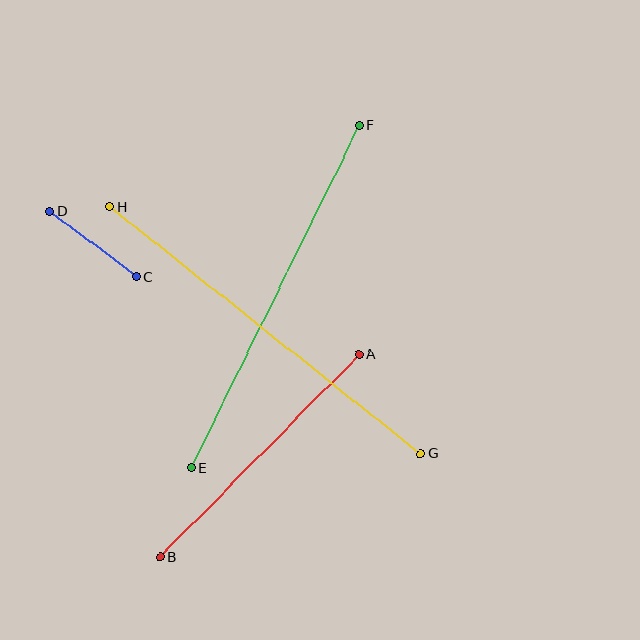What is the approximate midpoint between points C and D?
The midpoint is at approximately (93, 244) pixels.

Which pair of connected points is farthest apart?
Points G and H are farthest apart.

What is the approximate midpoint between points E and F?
The midpoint is at approximately (275, 297) pixels.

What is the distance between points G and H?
The distance is approximately 397 pixels.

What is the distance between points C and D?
The distance is approximately 108 pixels.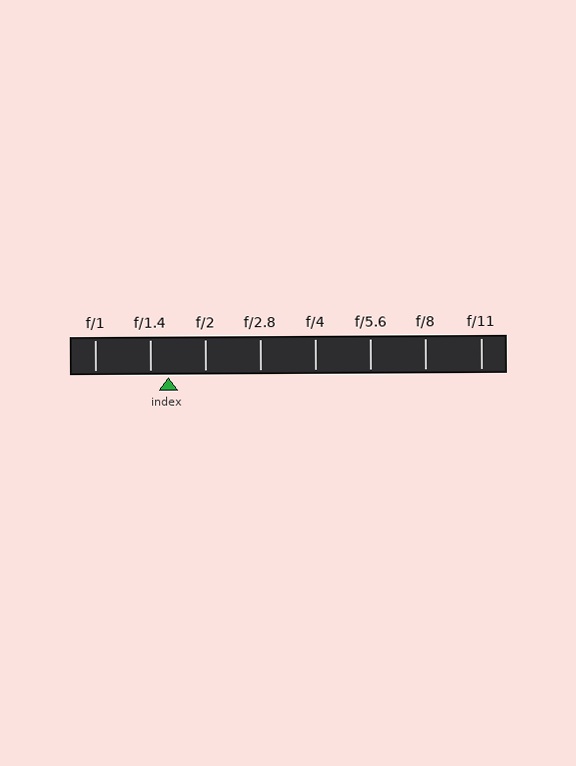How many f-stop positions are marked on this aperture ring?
There are 8 f-stop positions marked.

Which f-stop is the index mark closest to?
The index mark is closest to f/1.4.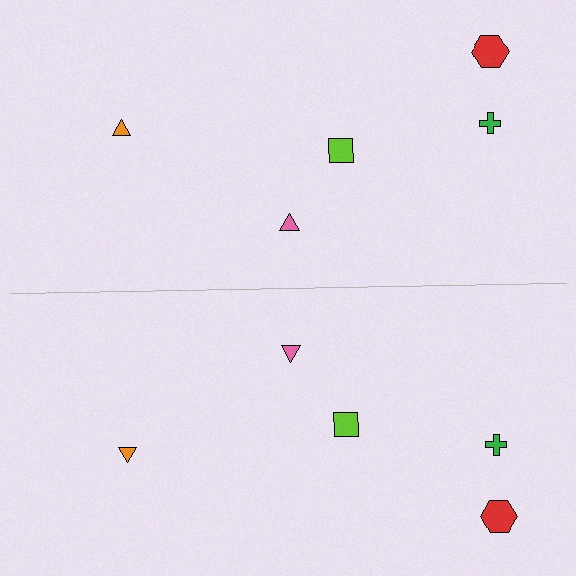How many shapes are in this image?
There are 10 shapes in this image.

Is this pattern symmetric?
Yes, this pattern has bilateral (reflection) symmetry.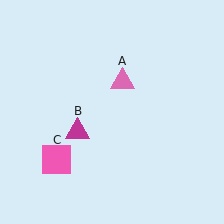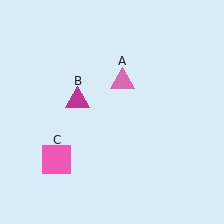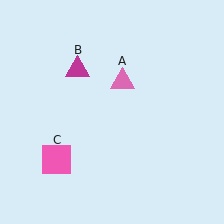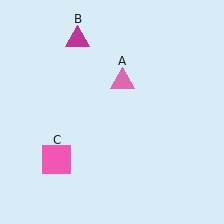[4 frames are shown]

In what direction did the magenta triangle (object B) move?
The magenta triangle (object B) moved up.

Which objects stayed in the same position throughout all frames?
Pink triangle (object A) and pink square (object C) remained stationary.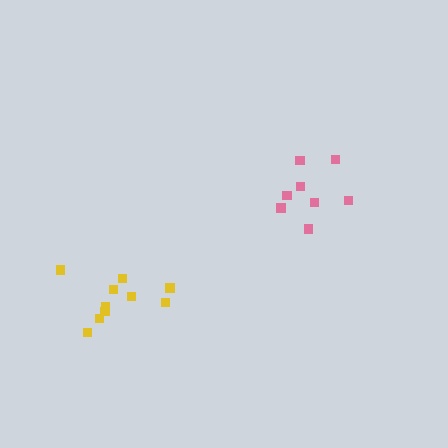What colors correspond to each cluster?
The clusters are colored: yellow, pink.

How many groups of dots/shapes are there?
There are 2 groups.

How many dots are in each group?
Group 1: 10 dots, Group 2: 8 dots (18 total).